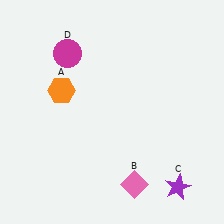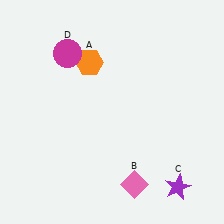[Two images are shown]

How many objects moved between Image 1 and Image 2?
1 object moved between the two images.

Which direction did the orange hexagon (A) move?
The orange hexagon (A) moved up.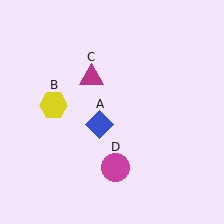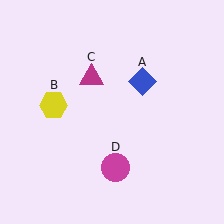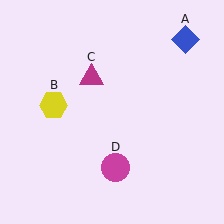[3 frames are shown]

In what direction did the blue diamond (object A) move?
The blue diamond (object A) moved up and to the right.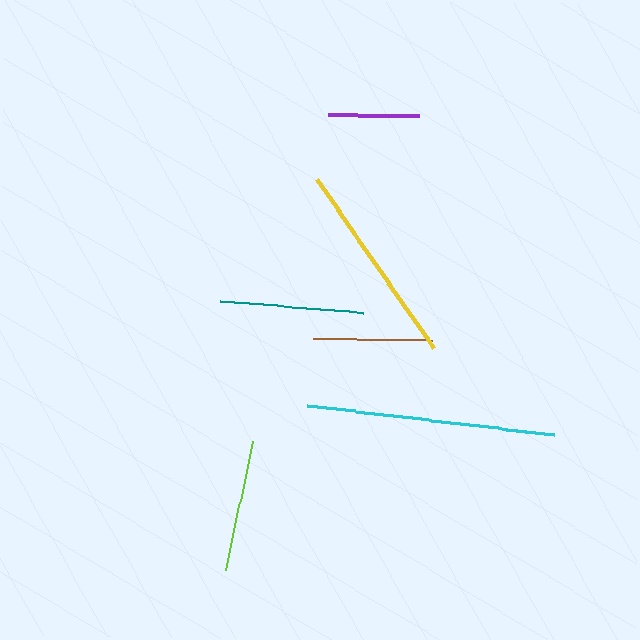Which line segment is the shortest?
The purple line is the shortest at approximately 91 pixels.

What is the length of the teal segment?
The teal segment is approximately 144 pixels long.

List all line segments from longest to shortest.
From longest to shortest: cyan, yellow, teal, lime, brown, purple.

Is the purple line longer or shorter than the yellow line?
The yellow line is longer than the purple line.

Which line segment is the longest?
The cyan line is the longest at approximately 249 pixels.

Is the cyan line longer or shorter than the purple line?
The cyan line is longer than the purple line.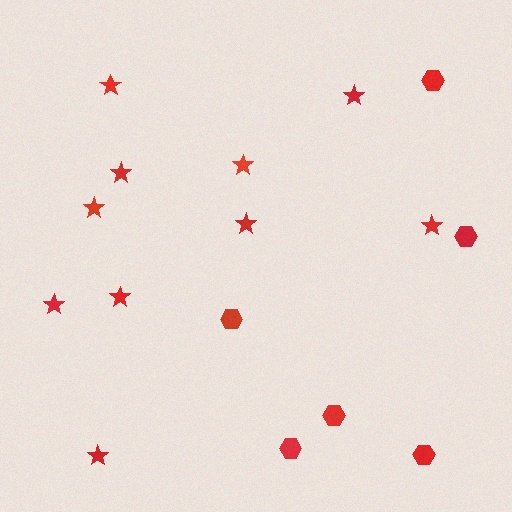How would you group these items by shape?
There are 2 groups: one group of stars (10) and one group of hexagons (6).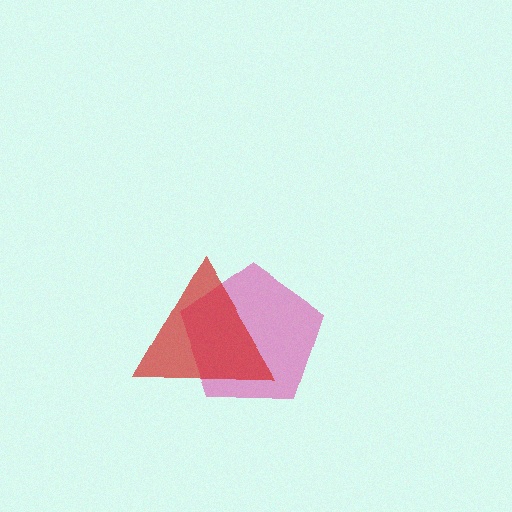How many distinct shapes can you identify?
There are 2 distinct shapes: a pink pentagon, a red triangle.